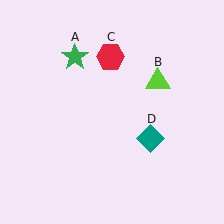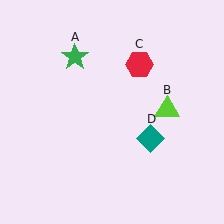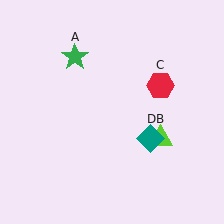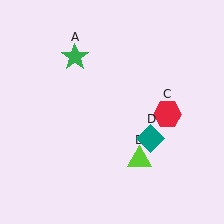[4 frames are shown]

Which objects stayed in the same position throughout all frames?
Green star (object A) and teal diamond (object D) remained stationary.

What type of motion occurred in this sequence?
The lime triangle (object B), red hexagon (object C) rotated clockwise around the center of the scene.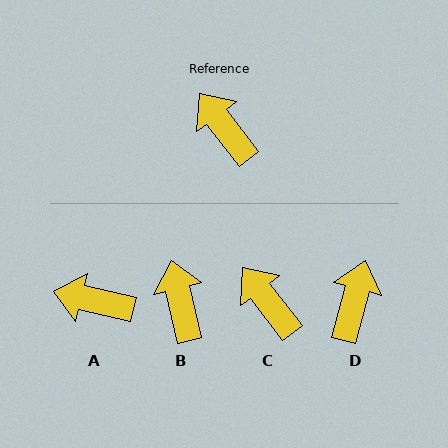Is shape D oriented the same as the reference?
No, it is off by about 52 degrees.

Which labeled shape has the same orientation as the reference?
C.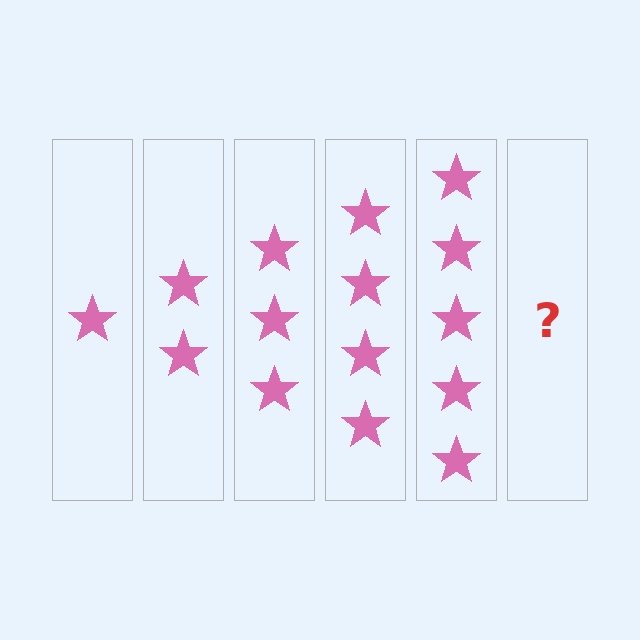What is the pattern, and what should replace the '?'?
The pattern is that each step adds one more star. The '?' should be 6 stars.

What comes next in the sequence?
The next element should be 6 stars.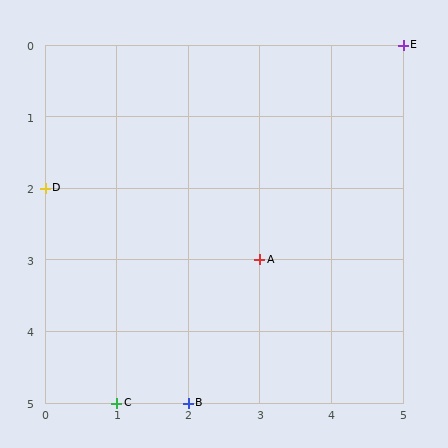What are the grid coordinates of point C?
Point C is at grid coordinates (1, 5).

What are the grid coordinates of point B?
Point B is at grid coordinates (2, 5).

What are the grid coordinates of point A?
Point A is at grid coordinates (3, 3).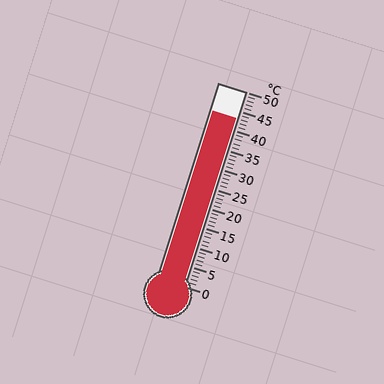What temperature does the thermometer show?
The thermometer shows approximately 43°C.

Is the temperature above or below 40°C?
The temperature is above 40°C.